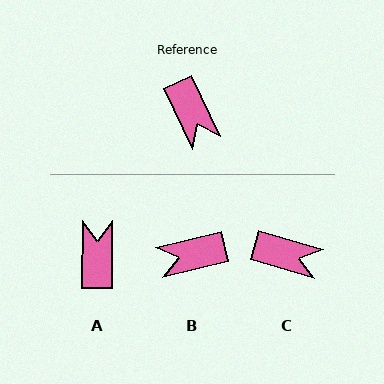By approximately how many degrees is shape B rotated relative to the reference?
Approximately 101 degrees clockwise.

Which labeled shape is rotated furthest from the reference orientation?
A, about 154 degrees away.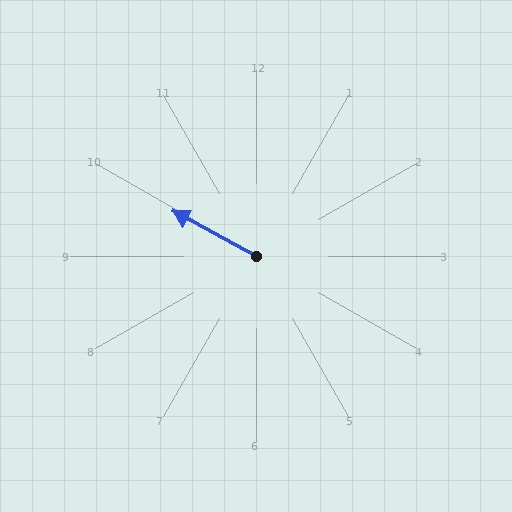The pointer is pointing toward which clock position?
Roughly 10 o'clock.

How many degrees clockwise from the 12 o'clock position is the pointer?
Approximately 299 degrees.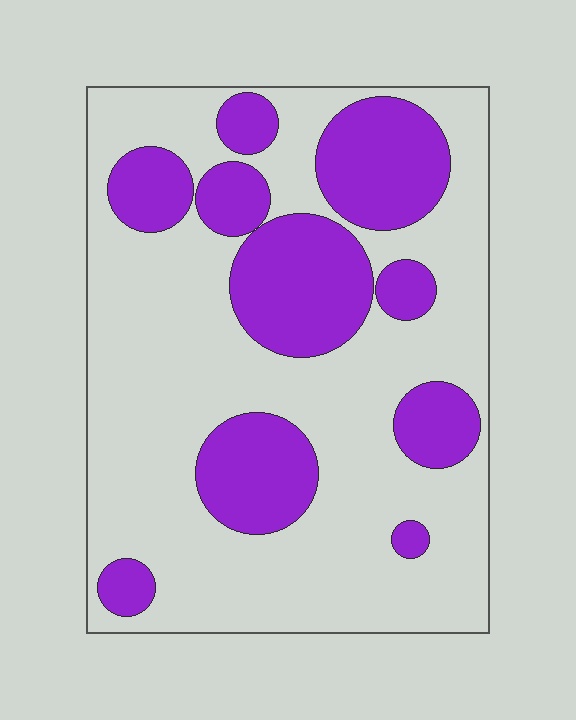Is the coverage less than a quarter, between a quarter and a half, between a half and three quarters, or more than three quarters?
Between a quarter and a half.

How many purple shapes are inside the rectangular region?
10.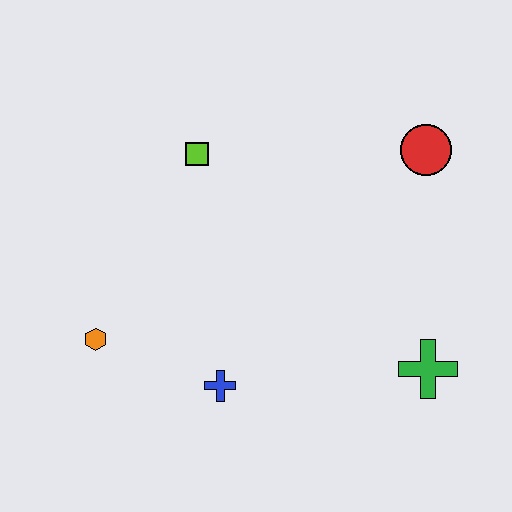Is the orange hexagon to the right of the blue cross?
No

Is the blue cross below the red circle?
Yes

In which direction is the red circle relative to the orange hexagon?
The red circle is to the right of the orange hexagon.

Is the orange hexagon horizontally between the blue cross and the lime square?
No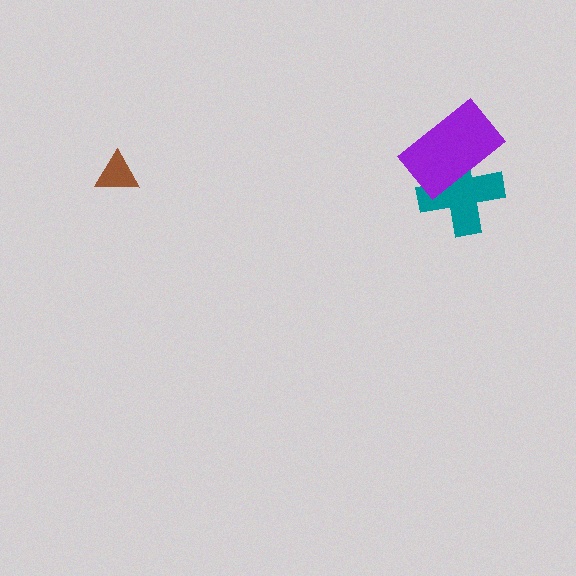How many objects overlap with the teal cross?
1 object overlaps with the teal cross.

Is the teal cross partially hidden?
Yes, it is partially covered by another shape.